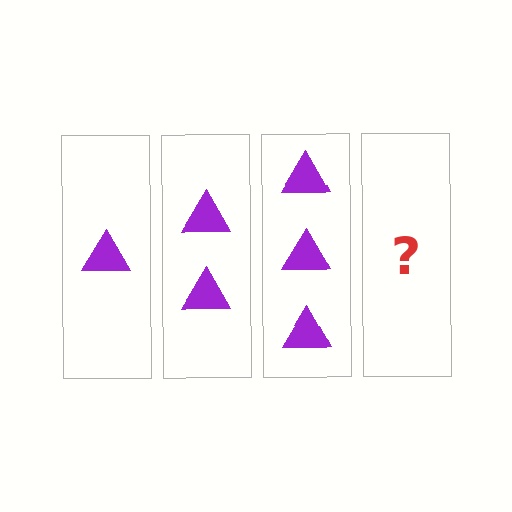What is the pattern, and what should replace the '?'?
The pattern is that each step adds one more triangle. The '?' should be 4 triangles.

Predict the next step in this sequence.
The next step is 4 triangles.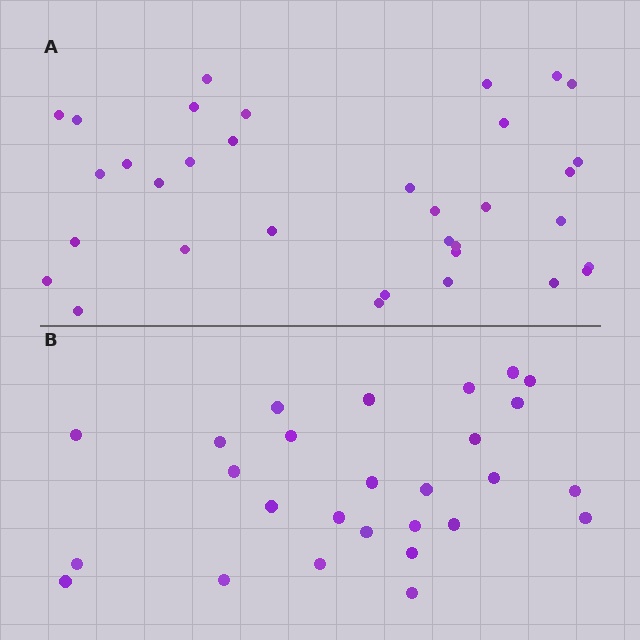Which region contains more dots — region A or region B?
Region A (the top region) has more dots.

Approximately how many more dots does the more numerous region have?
Region A has roughly 8 or so more dots than region B.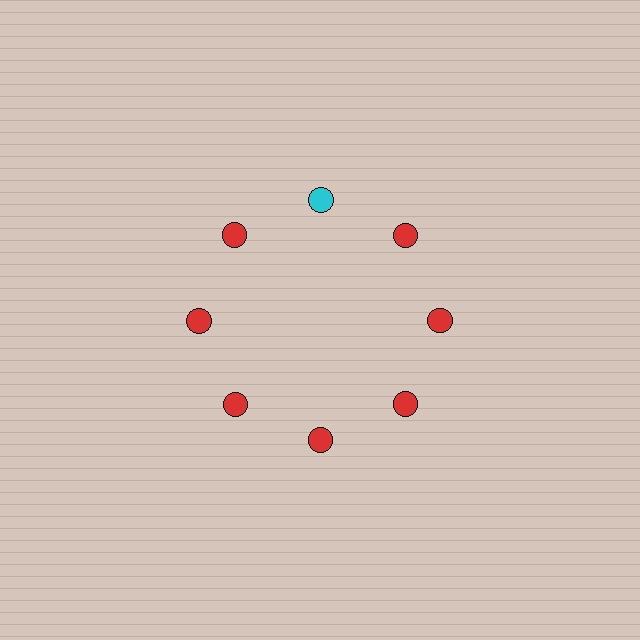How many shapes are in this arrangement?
There are 8 shapes arranged in a ring pattern.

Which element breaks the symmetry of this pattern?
The cyan circle at roughly the 12 o'clock position breaks the symmetry. All other shapes are red circles.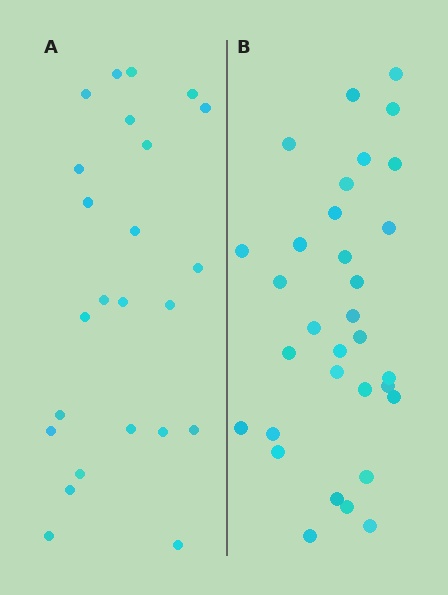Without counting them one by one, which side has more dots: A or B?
Region B (the right region) has more dots.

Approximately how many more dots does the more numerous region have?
Region B has roughly 8 or so more dots than region A.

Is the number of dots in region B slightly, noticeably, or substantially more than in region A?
Region B has noticeably more, but not dramatically so. The ratio is roughly 1.3 to 1.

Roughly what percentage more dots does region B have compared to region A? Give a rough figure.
About 35% more.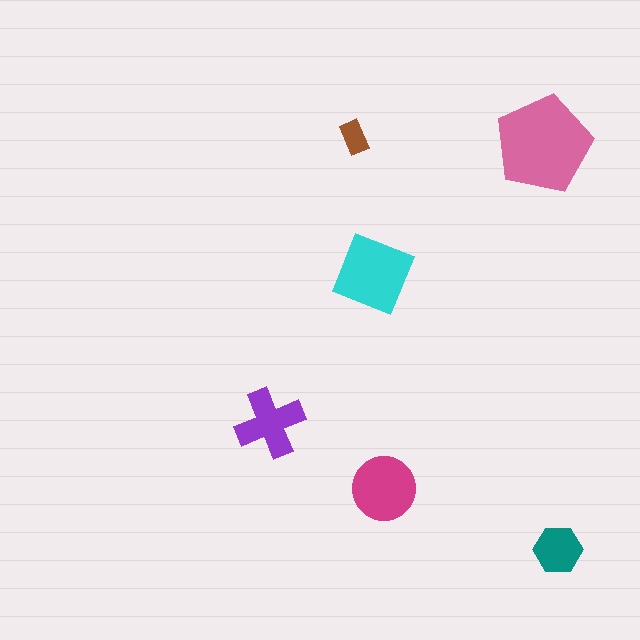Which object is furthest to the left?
The purple cross is leftmost.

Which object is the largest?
The pink pentagon.